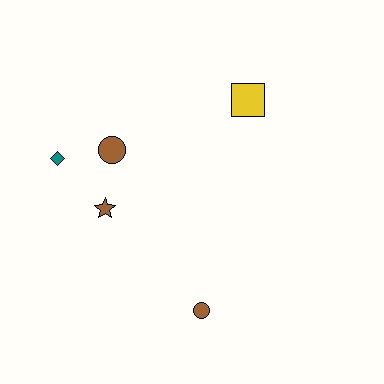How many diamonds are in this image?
There is 1 diamond.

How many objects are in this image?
There are 5 objects.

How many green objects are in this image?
There are no green objects.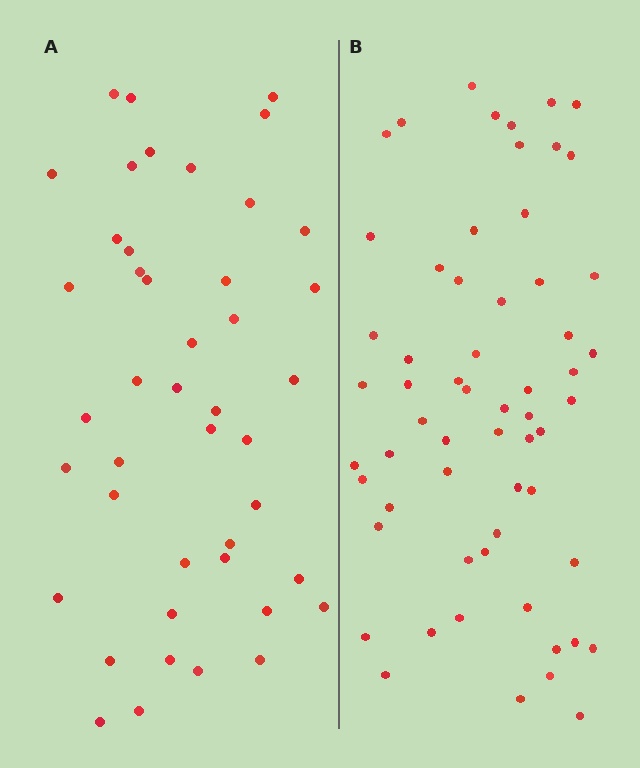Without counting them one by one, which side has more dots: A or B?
Region B (the right region) has more dots.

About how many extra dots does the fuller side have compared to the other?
Region B has approximately 15 more dots than region A.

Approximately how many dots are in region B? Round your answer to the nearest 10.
About 60 dots.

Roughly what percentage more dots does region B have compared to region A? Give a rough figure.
About 35% more.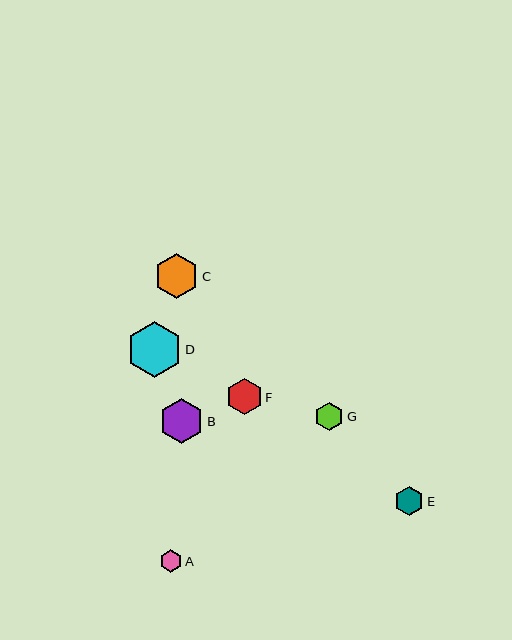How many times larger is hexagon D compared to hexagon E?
Hexagon D is approximately 1.9 times the size of hexagon E.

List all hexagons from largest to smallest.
From largest to smallest: D, C, B, F, E, G, A.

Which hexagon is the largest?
Hexagon D is the largest with a size of approximately 55 pixels.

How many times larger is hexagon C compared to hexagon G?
Hexagon C is approximately 1.6 times the size of hexagon G.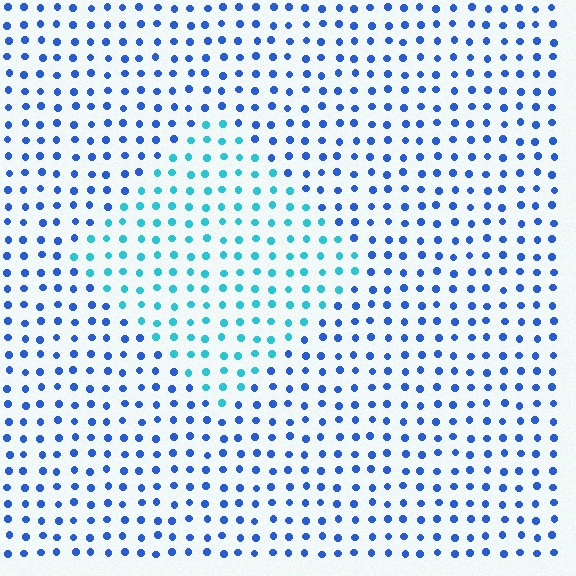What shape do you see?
I see a diamond.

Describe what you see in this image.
The image is filled with small blue elements in a uniform arrangement. A diamond-shaped region is visible where the elements are tinted to a slightly different hue, forming a subtle color boundary.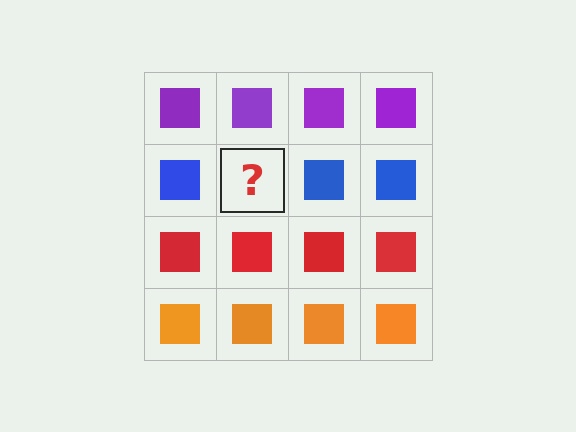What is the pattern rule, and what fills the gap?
The rule is that each row has a consistent color. The gap should be filled with a blue square.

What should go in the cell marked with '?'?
The missing cell should contain a blue square.